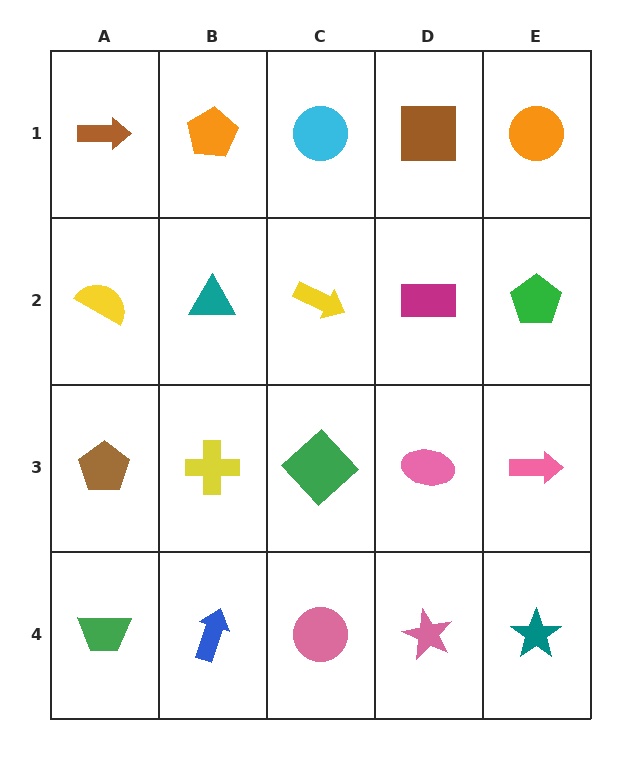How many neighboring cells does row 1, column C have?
3.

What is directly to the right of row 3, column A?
A yellow cross.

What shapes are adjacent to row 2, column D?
A brown square (row 1, column D), a pink ellipse (row 3, column D), a yellow arrow (row 2, column C), a green pentagon (row 2, column E).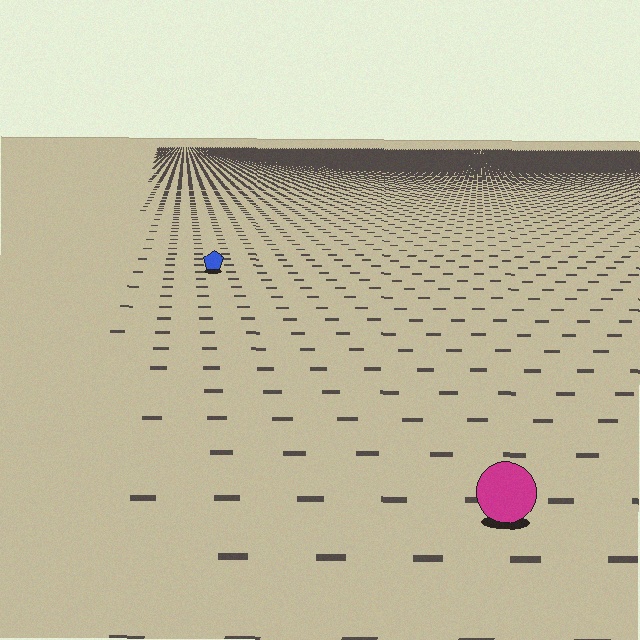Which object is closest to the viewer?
The magenta circle is closest. The texture marks near it are larger and more spread out.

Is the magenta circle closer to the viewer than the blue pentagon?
Yes. The magenta circle is closer — you can tell from the texture gradient: the ground texture is coarser near it.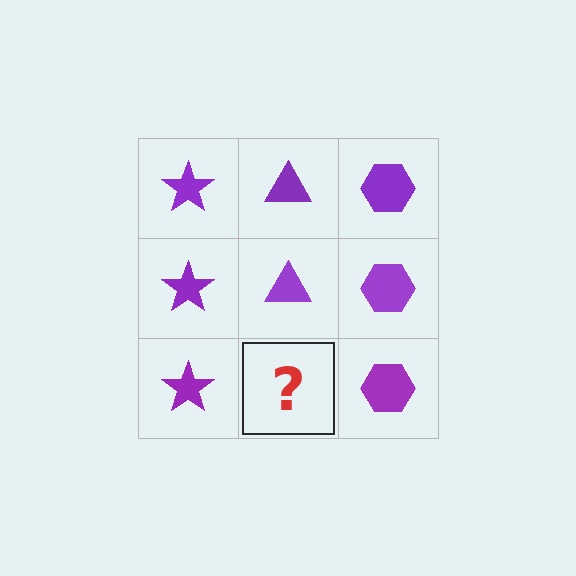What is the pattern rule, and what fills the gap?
The rule is that each column has a consistent shape. The gap should be filled with a purple triangle.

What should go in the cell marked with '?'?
The missing cell should contain a purple triangle.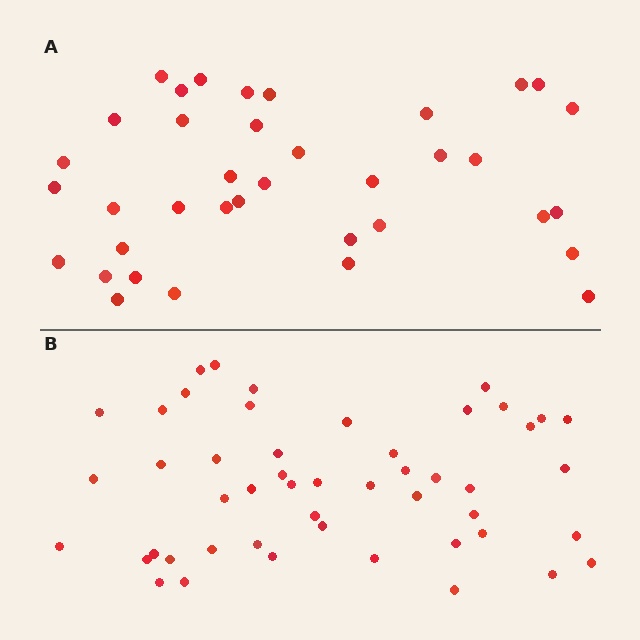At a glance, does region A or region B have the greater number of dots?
Region B (the bottom region) has more dots.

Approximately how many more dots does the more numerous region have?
Region B has roughly 12 or so more dots than region A.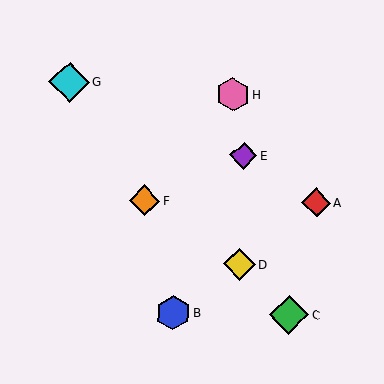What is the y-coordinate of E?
Object E is at y≈155.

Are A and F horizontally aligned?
Yes, both are at y≈203.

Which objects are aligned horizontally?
Objects A, F are aligned horizontally.